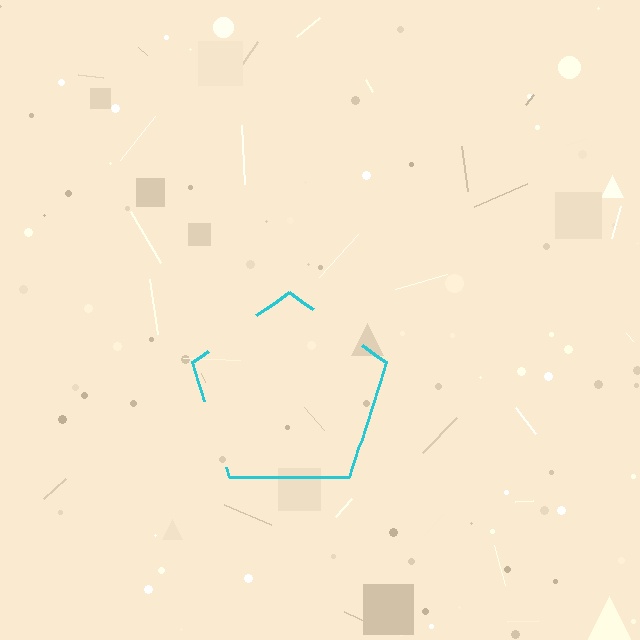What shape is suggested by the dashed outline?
The dashed outline suggests a pentagon.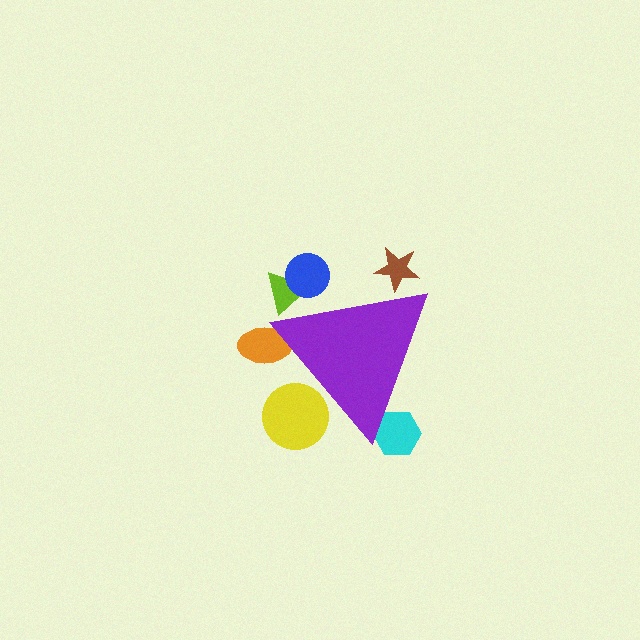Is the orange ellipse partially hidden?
Yes, the orange ellipse is partially hidden behind the purple triangle.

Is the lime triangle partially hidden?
Yes, the lime triangle is partially hidden behind the purple triangle.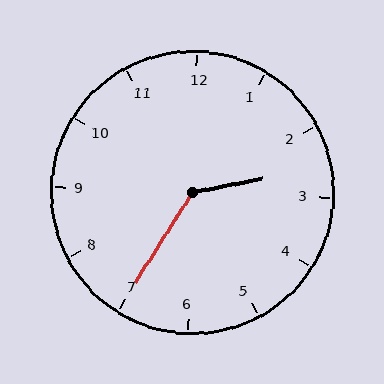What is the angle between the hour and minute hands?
Approximately 132 degrees.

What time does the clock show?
2:35.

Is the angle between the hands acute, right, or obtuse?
It is obtuse.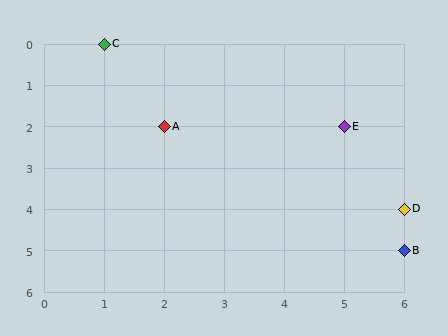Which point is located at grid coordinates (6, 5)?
Point B is at (6, 5).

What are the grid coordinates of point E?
Point E is at grid coordinates (5, 2).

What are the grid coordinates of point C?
Point C is at grid coordinates (1, 0).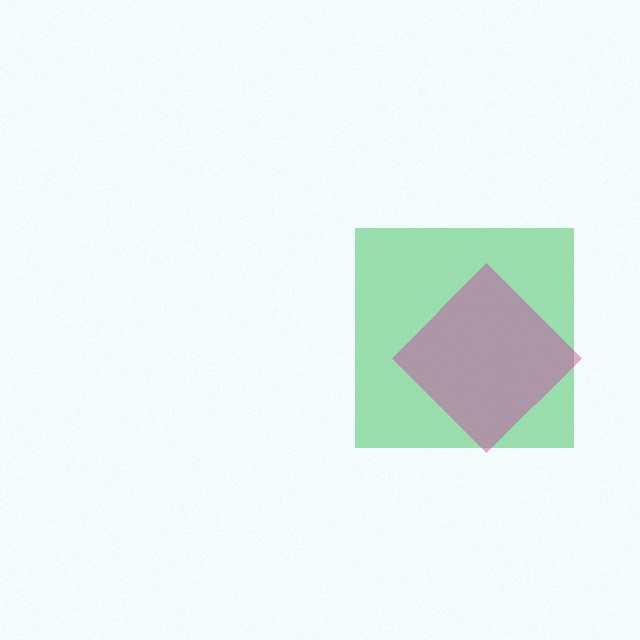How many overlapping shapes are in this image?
There are 2 overlapping shapes in the image.